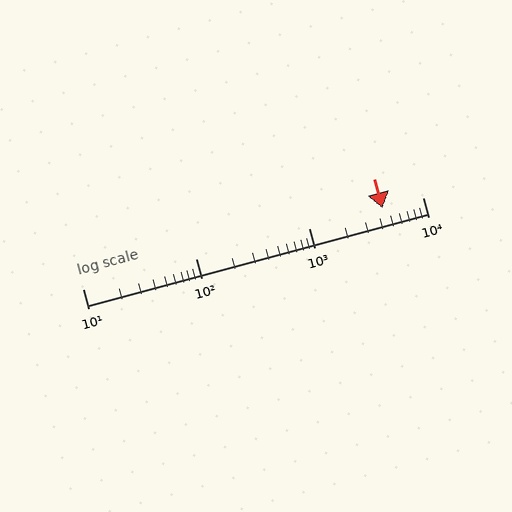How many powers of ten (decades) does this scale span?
The scale spans 3 decades, from 10 to 10000.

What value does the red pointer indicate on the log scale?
The pointer indicates approximately 4400.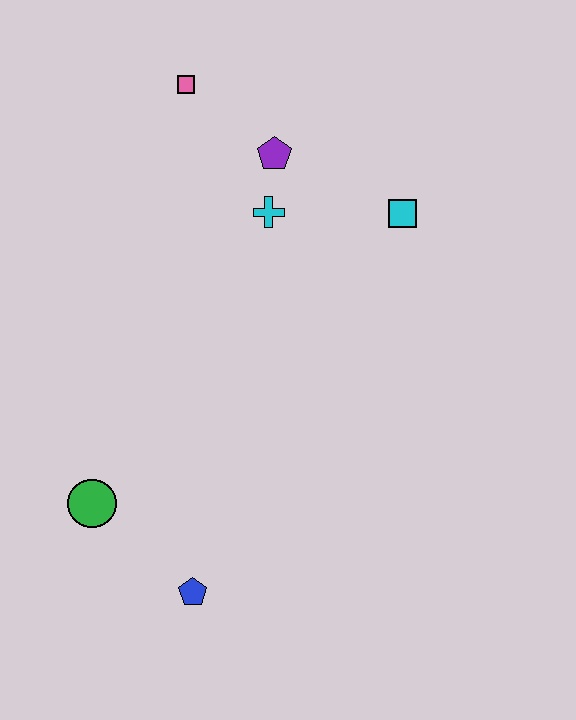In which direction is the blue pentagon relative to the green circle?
The blue pentagon is to the right of the green circle.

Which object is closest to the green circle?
The blue pentagon is closest to the green circle.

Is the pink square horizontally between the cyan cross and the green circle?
Yes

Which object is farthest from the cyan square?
The blue pentagon is farthest from the cyan square.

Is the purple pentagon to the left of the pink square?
No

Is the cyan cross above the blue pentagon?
Yes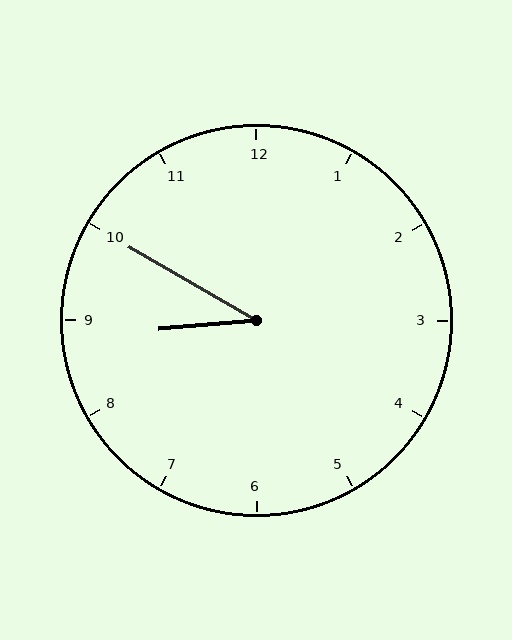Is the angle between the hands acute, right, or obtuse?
It is acute.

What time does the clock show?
8:50.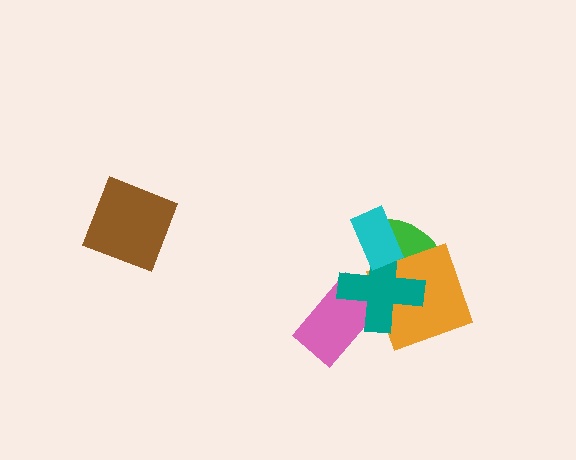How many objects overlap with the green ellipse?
3 objects overlap with the green ellipse.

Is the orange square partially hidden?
Yes, it is partially covered by another shape.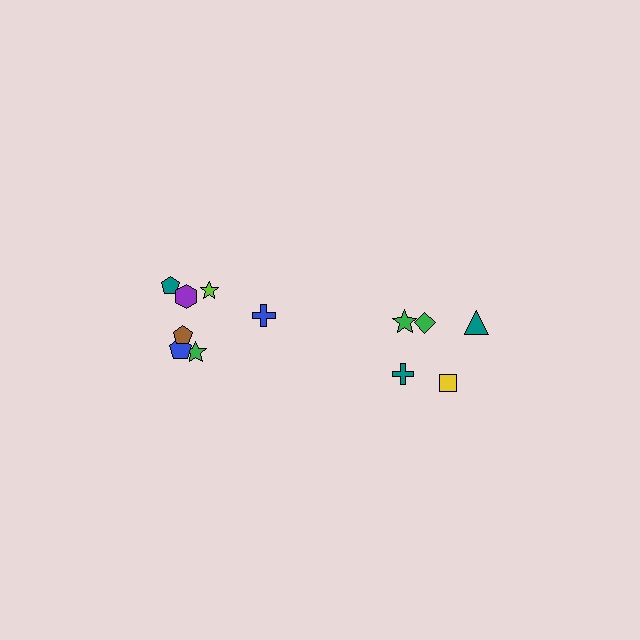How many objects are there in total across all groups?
There are 12 objects.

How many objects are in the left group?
There are 7 objects.